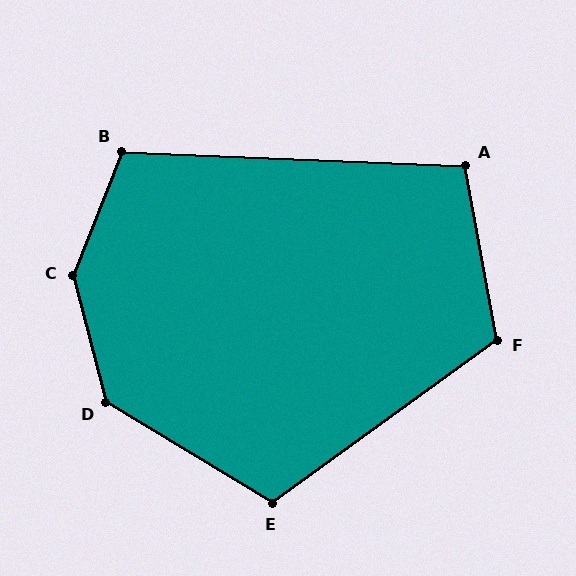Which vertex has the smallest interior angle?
A, at approximately 103 degrees.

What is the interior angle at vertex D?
Approximately 135 degrees (obtuse).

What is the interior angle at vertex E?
Approximately 113 degrees (obtuse).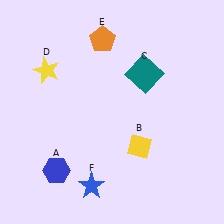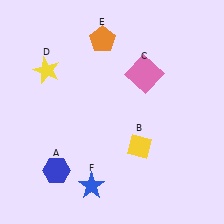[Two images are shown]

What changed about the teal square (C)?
In Image 1, C is teal. In Image 2, it changed to pink.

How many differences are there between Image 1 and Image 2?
There is 1 difference between the two images.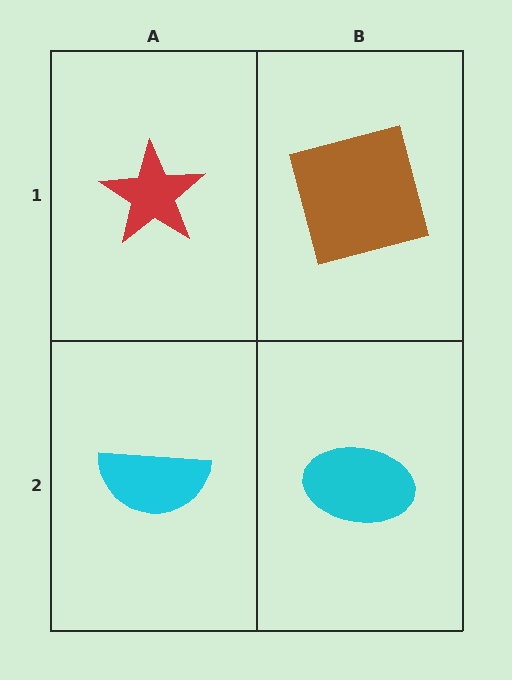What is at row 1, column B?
A brown square.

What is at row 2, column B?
A cyan ellipse.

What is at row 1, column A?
A red star.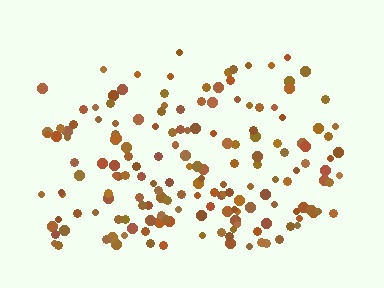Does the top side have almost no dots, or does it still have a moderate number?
Still a moderate number, just noticeably fewer than the bottom.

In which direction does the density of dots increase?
From top to bottom, with the bottom side densest.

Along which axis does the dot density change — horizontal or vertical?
Vertical.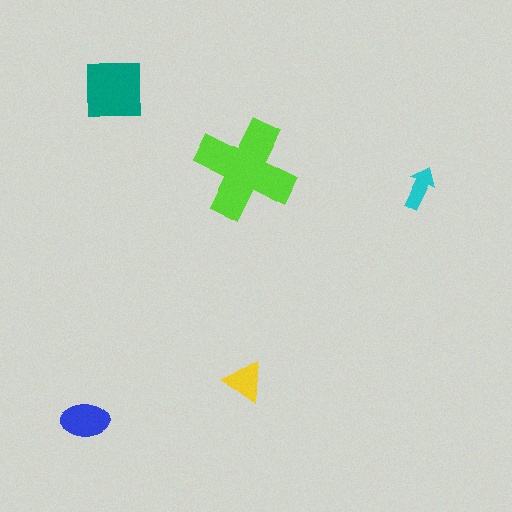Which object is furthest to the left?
The blue ellipse is leftmost.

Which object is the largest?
The lime cross.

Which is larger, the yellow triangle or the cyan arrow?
The yellow triangle.